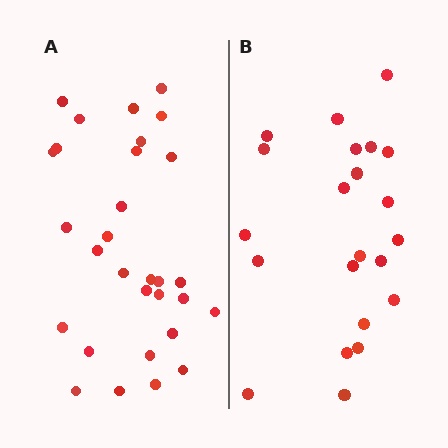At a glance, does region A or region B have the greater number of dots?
Region A (the left region) has more dots.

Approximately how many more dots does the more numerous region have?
Region A has roughly 8 or so more dots than region B.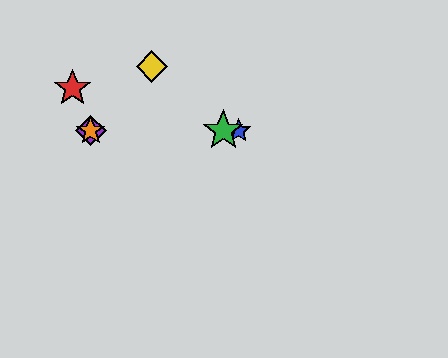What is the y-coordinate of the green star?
The green star is at y≈131.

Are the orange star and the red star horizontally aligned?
No, the orange star is at y≈131 and the red star is at y≈88.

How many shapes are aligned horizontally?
4 shapes (the blue star, the green star, the purple diamond, the orange star) are aligned horizontally.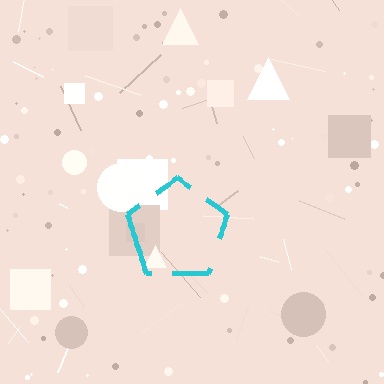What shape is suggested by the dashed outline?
The dashed outline suggests a pentagon.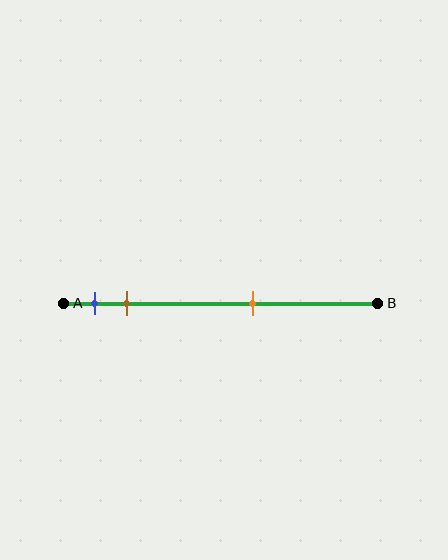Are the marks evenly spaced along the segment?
No, the marks are not evenly spaced.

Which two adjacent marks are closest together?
The blue and brown marks are the closest adjacent pair.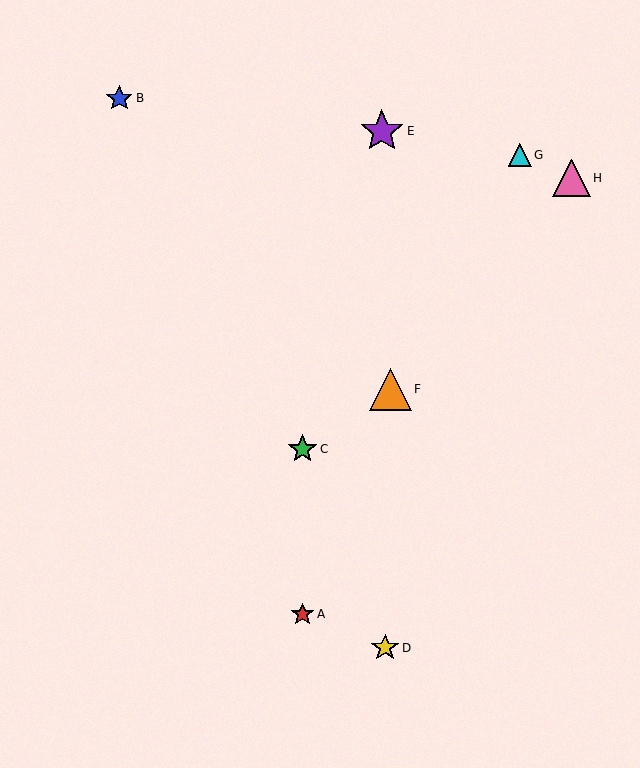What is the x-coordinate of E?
Object E is at x≈382.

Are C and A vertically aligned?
Yes, both are at x≈302.